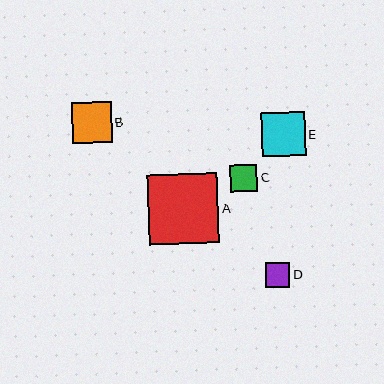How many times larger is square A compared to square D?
Square A is approximately 2.9 times the size of square D.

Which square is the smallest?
Square D is the smallest with a size of approximately 24 pixels.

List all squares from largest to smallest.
From largest to smallest: A, E, B, C, D.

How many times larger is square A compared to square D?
Square A is approximately 2.9 times the size of square D.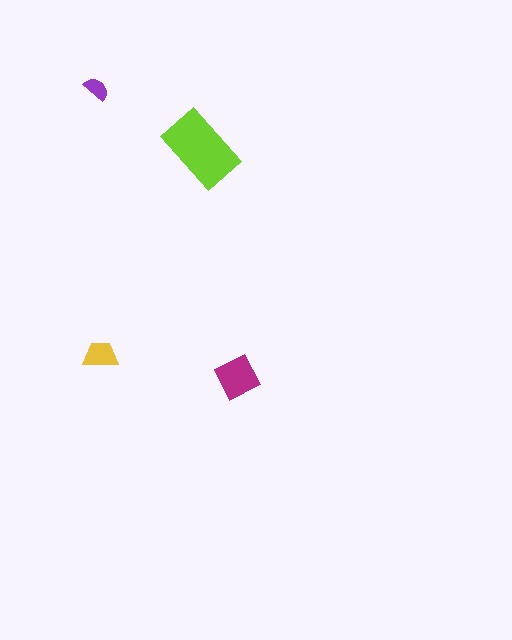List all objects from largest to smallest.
The lime rectangle, the magenta diamond, the yellow trapezoid, the purple semicircle.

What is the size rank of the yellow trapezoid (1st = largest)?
3rd.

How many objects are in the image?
There are 4 objects in the image.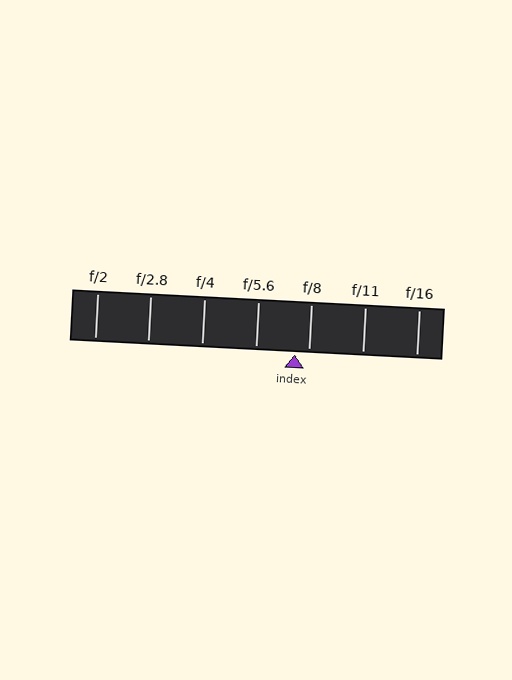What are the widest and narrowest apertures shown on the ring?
The widest aperture shown is f/2 and the narrowest is f/16.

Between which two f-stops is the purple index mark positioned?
The index mark is between f/5.6 and f/8.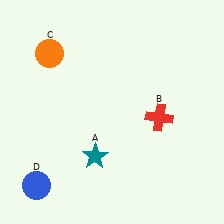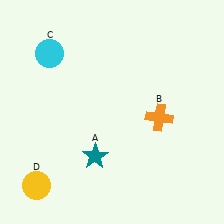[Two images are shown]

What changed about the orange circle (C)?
In Image 1, C is orange. In Image 2, it changed to cyan.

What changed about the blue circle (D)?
In Image 1, D is blue. In Image 2, it changed to yellow.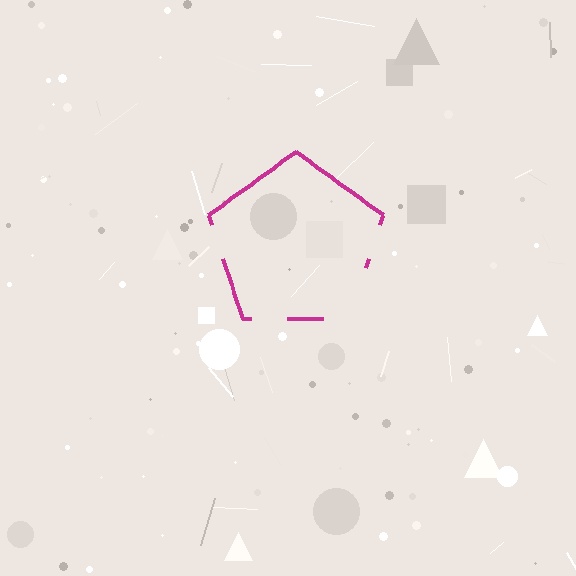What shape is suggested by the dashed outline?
The dashed outline suggests a pentagon.